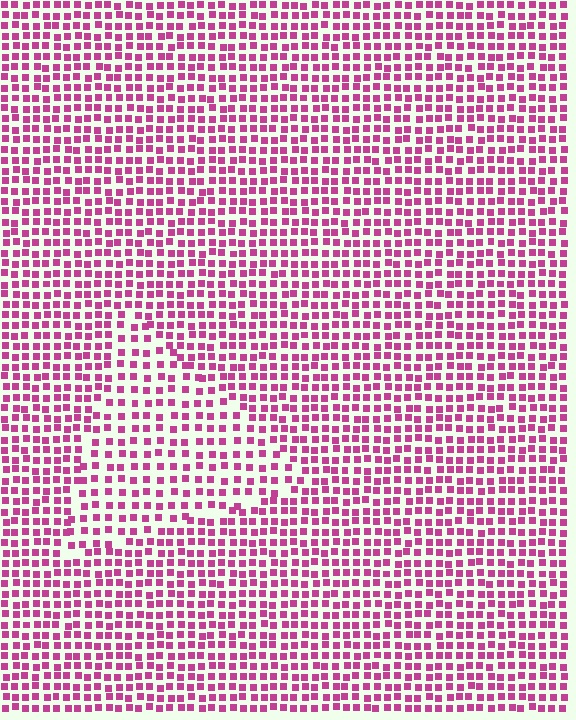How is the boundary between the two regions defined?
The boundary is defined by a change in element density (approximately 1.5x ratio). All elements are the same color, size, and shape.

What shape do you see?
I see a triangle.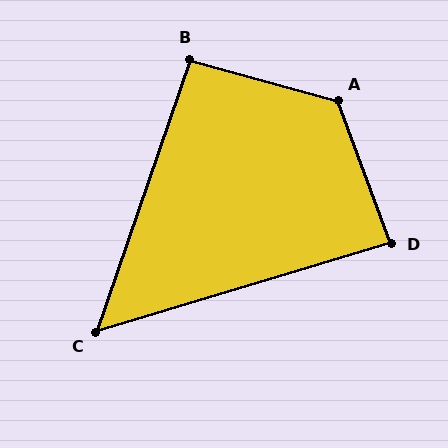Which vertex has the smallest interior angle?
C, at approximately 54 degrees.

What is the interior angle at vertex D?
Approximately 87 degrees (approximately right).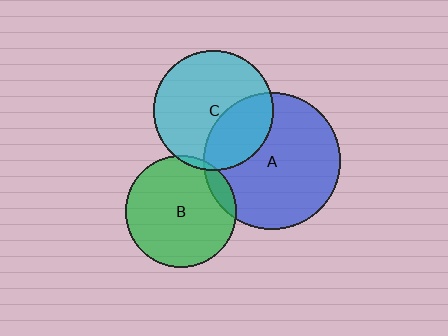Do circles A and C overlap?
Yes.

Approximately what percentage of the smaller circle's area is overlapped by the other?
Approximately 35%.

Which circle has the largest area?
Circle A (blue).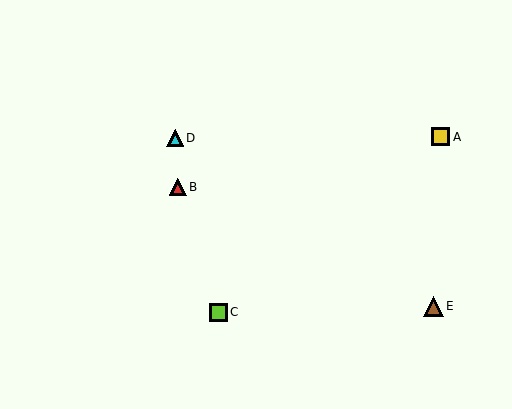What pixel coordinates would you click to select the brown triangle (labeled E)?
Click at (433, 306) to select the brown triangle E.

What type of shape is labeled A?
Shape A is a yellow square.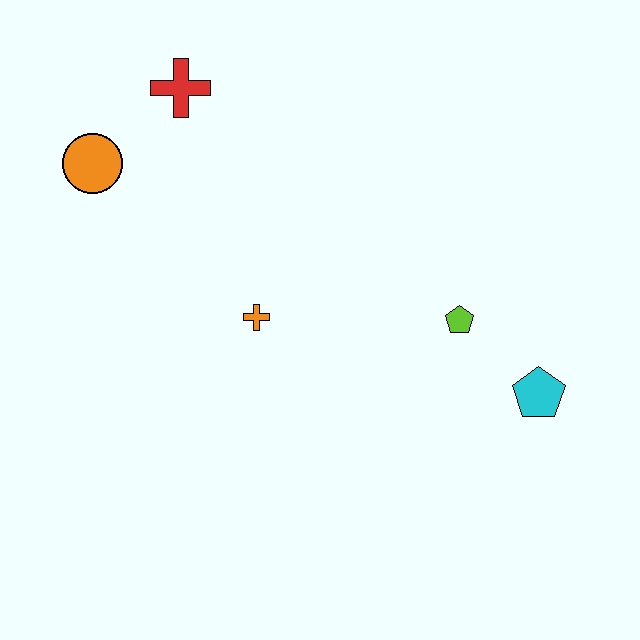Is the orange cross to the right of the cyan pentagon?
No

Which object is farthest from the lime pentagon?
The orange circle is farthest from the lime pentagon.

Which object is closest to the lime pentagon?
The cyan pentagon is closest to the lime pentagon.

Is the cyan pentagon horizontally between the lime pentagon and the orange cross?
No